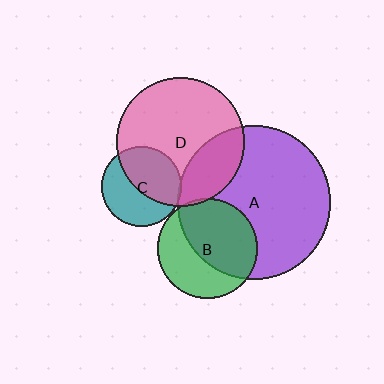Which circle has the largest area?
Circle A (purple).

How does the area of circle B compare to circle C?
Approximately 1.6 times.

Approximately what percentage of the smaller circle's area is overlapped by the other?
Approximately 5%.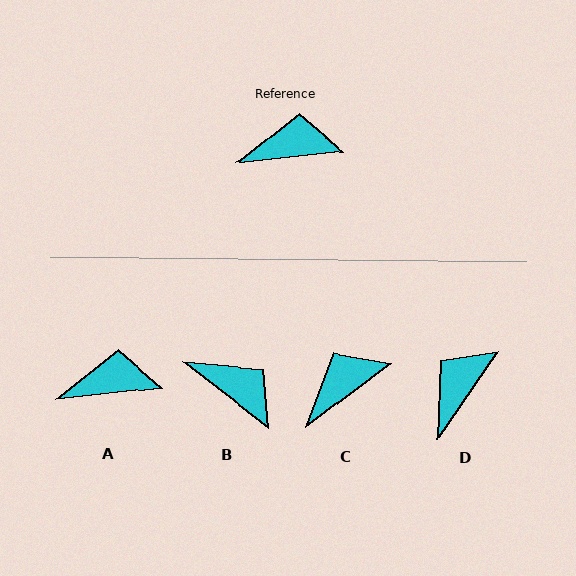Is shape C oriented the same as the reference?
No, it is off by about 31 degrees.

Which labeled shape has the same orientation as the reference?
A.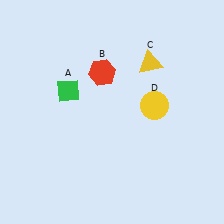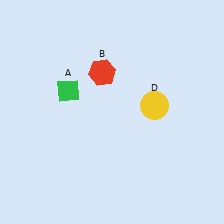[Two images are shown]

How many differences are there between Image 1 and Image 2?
There is 1 difference between the two images.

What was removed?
The yellow triangle (C) was removed in Image 2.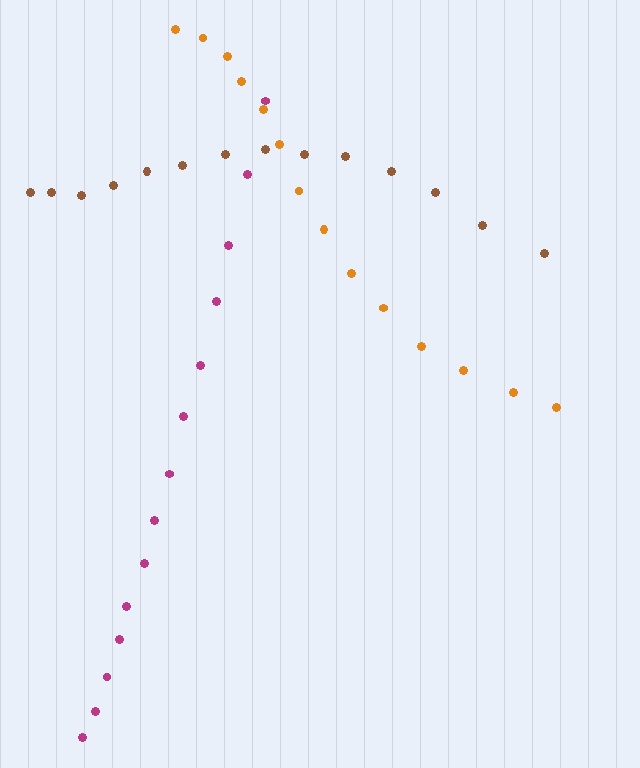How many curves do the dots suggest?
There are 3 distinct paths.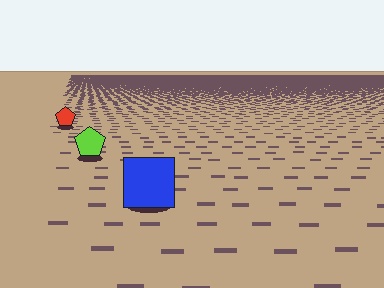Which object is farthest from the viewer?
The red pentagon is farthest from the viewer. It appears smaller and the ground texture around it is denser.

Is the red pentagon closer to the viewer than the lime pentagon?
No. The lime pentagon is closer — you can tell from the texture gradient: the ground texture is coarser near it.